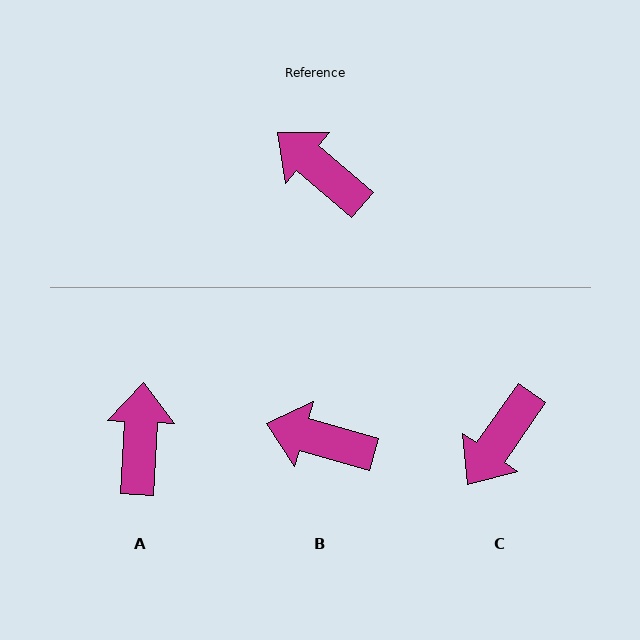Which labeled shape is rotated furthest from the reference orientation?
C, about 95 degrees away.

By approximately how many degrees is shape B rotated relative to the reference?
Approximately 24 degrees counter-clockwise.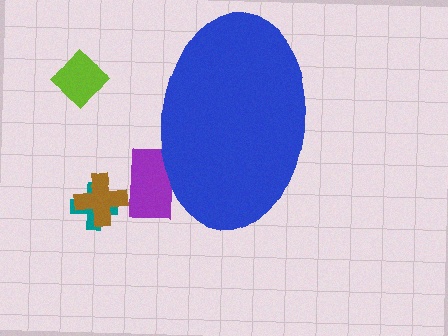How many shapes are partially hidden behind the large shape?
1 shape is partially hidden.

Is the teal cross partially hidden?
No, the teal cross is fully visible.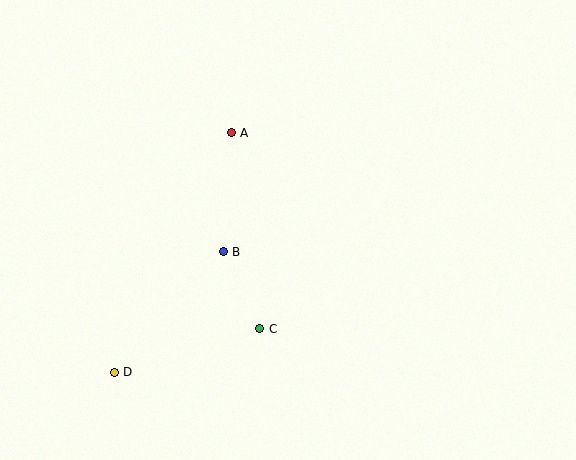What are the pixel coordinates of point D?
Point D is at (114, 372).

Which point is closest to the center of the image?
Point B at (223, 252) is closest to the center.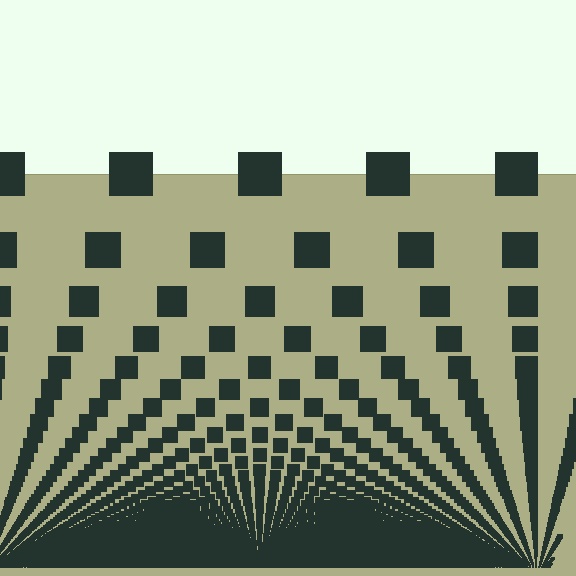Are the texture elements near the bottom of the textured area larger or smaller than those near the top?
Smaller. The gradient is inverted — elements near the bottom are smaller and denser.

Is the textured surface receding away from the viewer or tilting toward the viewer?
The surface appears to tilt toward the viewer. Texture elements get larger and sparser toward the top.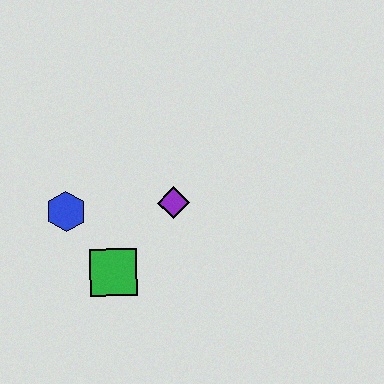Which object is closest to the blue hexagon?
The green square is closest to the blue hexagon.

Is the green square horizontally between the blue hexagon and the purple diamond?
Yes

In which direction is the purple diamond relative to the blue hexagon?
The purple diamond is to the right of the blue hexagon.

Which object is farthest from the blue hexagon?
The purple diamond is farthest from the blue hexagon.